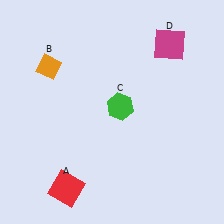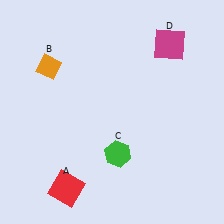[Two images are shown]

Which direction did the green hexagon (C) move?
The green hexagon (C) moved down.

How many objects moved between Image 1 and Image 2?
1 object moved between the two images.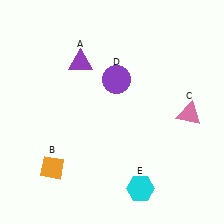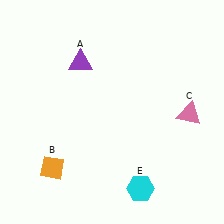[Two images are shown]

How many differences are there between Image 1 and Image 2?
There is 1 difference between the two images.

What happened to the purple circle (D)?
The purple circle (D) was removed in Image 2. It was in the top-right area of Image 1.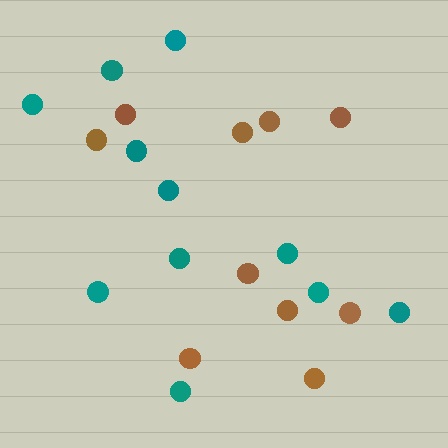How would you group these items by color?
There are 2 groups: one group of brown circles (10) and one group of teal circles (11).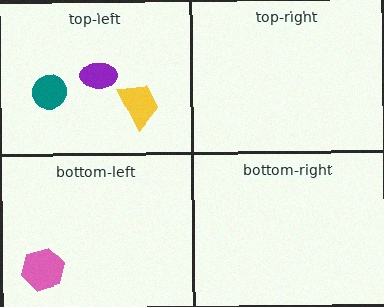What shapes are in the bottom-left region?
The pink hexagon.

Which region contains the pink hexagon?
The bottom-left region.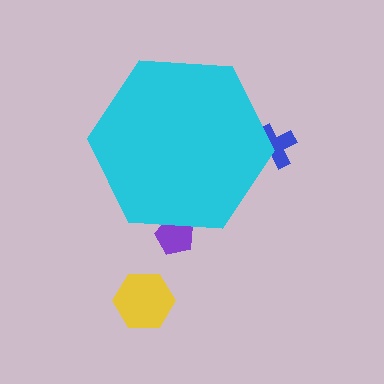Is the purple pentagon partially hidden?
Yes, the purple pentagon is partially hidden behind the cyan hexagon.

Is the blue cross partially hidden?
Yes, the blue cross is partially hidden behind the cyan hexagon.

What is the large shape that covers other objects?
A cyan hexagon.